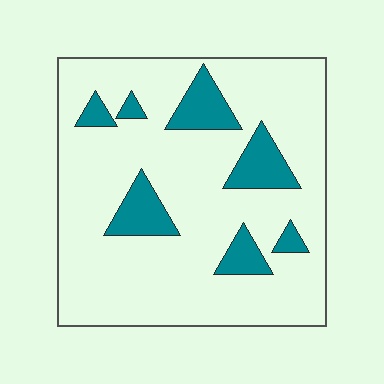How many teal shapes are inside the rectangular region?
7.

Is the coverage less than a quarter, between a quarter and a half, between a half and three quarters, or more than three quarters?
Less than a quarter.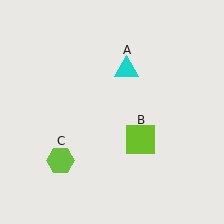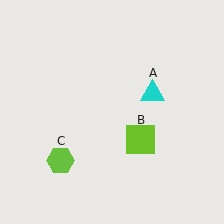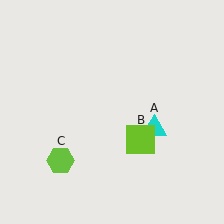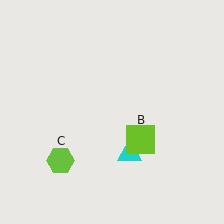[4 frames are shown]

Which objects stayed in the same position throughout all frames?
Lime square (object B) and lime hexagon (object C) remained stationary.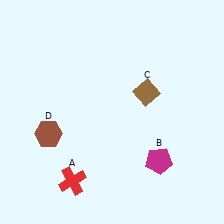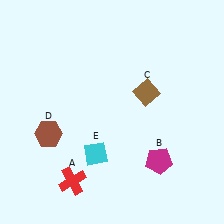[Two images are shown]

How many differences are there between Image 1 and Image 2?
There is 1 difference between the two images.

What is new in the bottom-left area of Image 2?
A cyan diamond (E) was added in the bottom-left area of Image 2.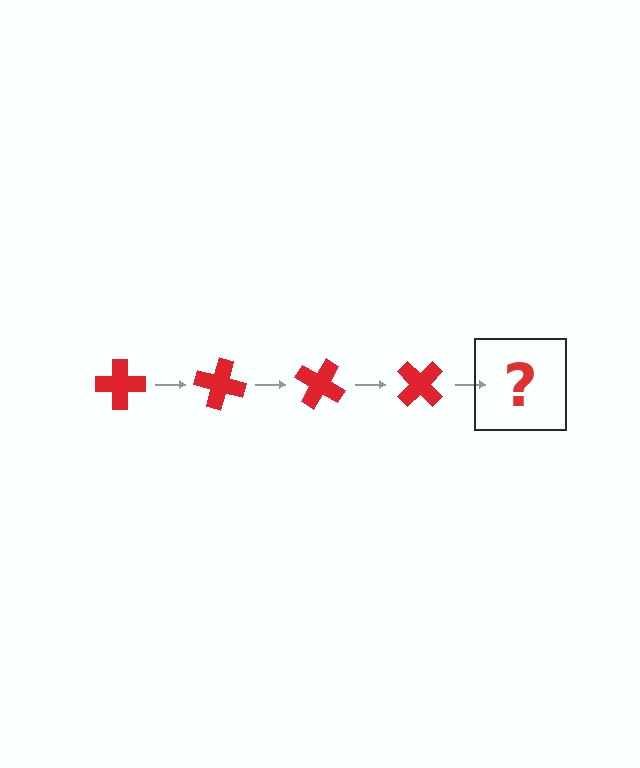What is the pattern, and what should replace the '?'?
The pattern is that the cross rotates 15 degrees each step. The '?' should be a red cross rotated 60 degrees.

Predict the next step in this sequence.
The next step is a red cross rotated 60 degrees.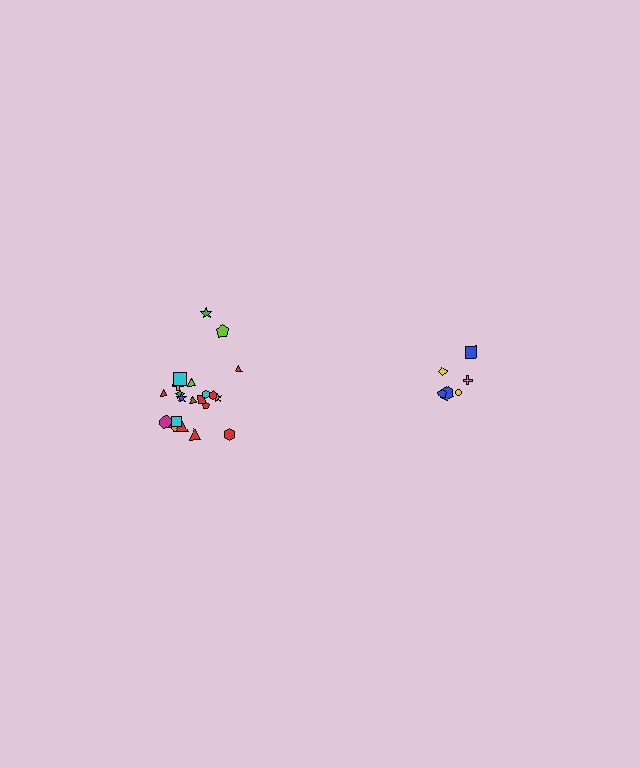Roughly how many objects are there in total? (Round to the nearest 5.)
Roughly 30 objects in total.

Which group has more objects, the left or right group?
The left group.